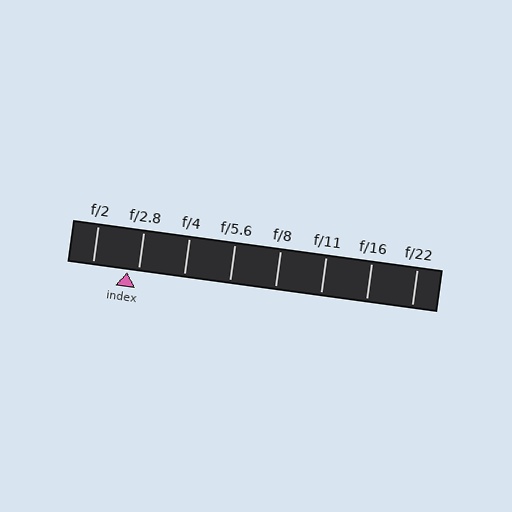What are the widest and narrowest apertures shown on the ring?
The widest aperture shown is f/2 and the narrowest is f/22.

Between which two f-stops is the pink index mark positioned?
The index mark is between f/2 and f/2.8.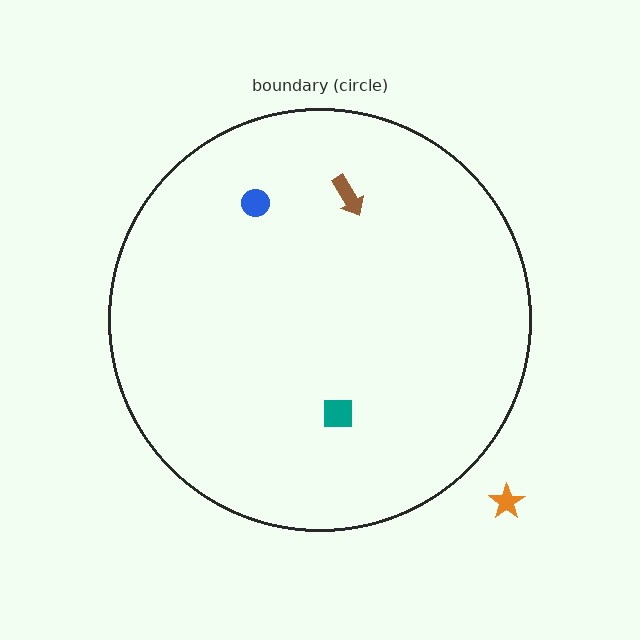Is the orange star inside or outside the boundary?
Outside.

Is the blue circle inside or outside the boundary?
Inside.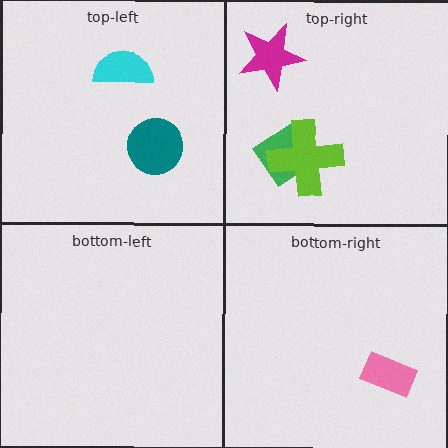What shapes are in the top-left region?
The teal circle, the cyan semicircle.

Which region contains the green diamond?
The top-right region.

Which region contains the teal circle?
The top-left region.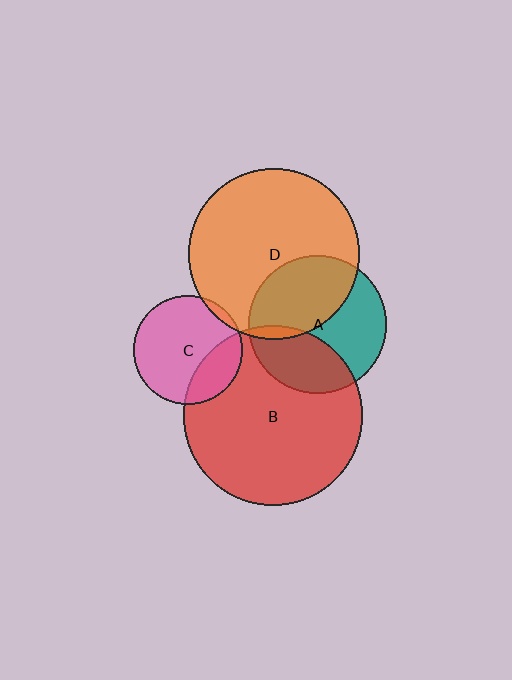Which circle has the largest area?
Circle B (red).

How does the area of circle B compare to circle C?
Approximately 2.7 times.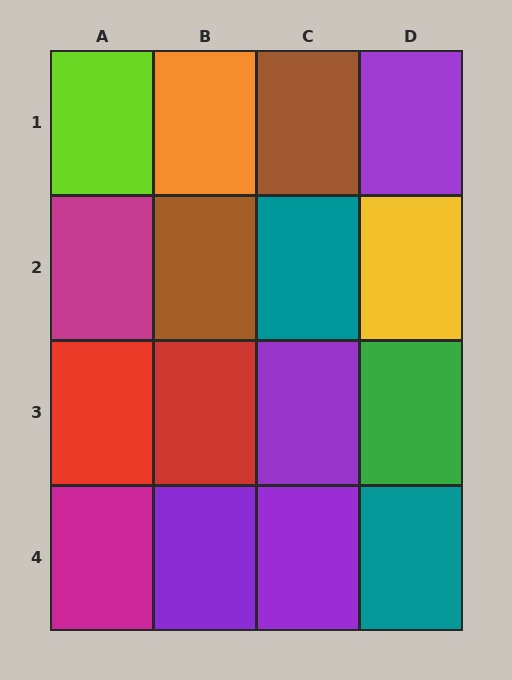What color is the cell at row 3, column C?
Purple.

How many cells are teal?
2 cells are teal.